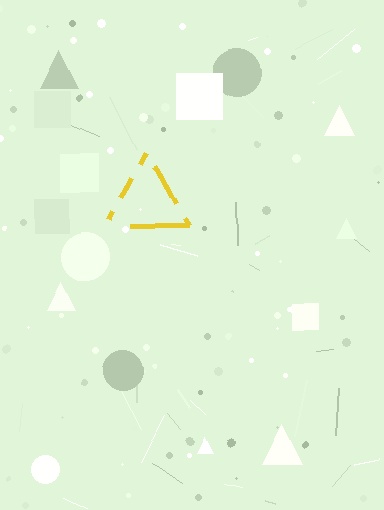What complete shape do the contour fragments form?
The contour fragments form a triangle.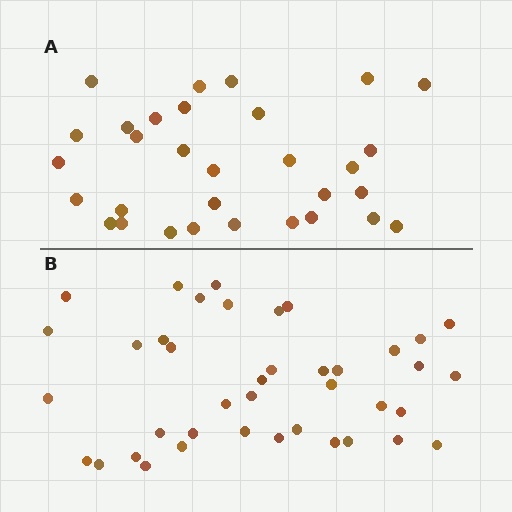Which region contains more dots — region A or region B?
Region B (the bottom region) has more dots.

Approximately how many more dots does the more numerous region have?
Region B has roughly 8 or so more dots than region A.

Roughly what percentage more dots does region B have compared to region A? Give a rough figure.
About 30% more.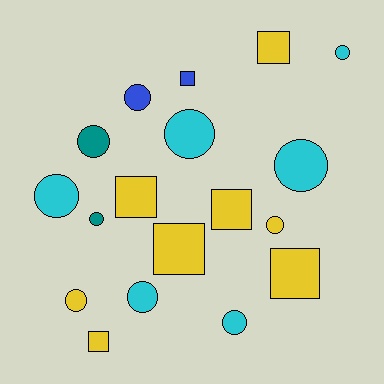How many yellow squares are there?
There are 6 yellow squares.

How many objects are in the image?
There are 18 objects.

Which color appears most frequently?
Yellow, with 8 objects.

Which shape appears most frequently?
Circle, with 11 objects.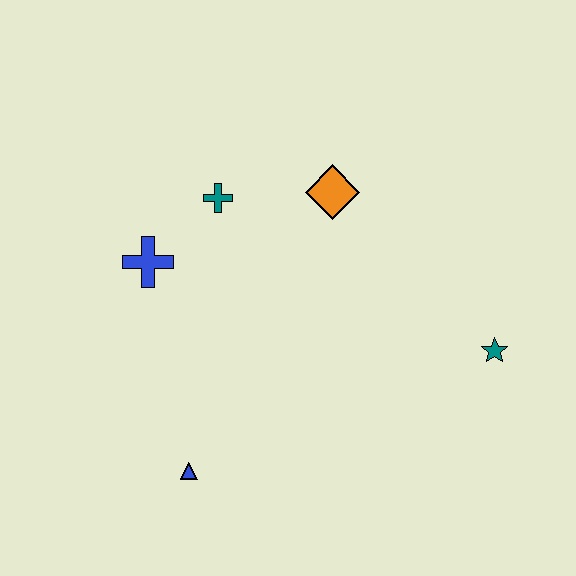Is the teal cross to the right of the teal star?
No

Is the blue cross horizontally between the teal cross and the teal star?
No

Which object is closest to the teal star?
The orange diamond is closest to the teal star.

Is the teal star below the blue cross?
Yes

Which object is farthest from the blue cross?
The teal star is farthest from the blue cross.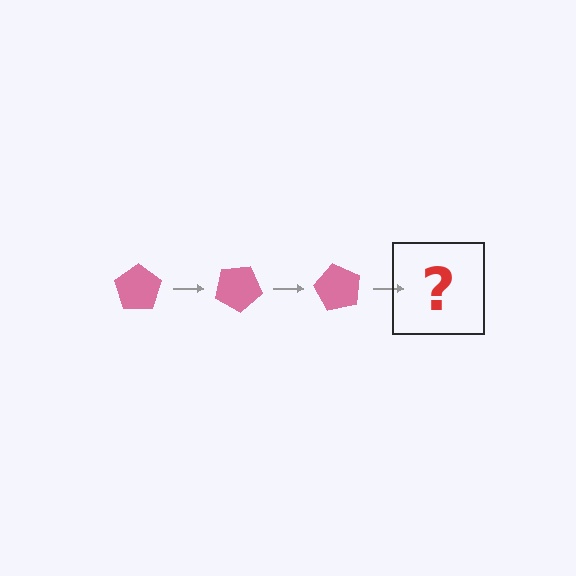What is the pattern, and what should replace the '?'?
The pattern is that the pentagon rotates 30 degrees each step. The '?' should be a pink pentagon rotated 90 degrees.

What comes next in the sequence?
The next element should be a pink pentagon rotated 90 degrees.